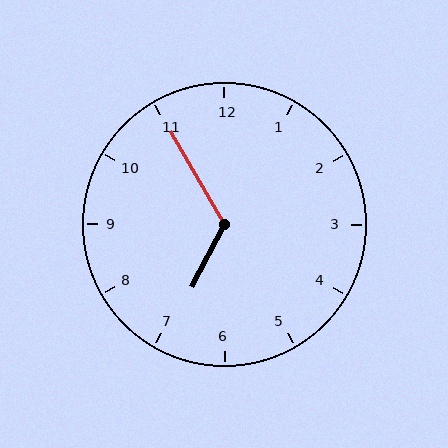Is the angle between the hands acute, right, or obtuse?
It is obtuse.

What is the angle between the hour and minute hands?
Approximately 122 degrees.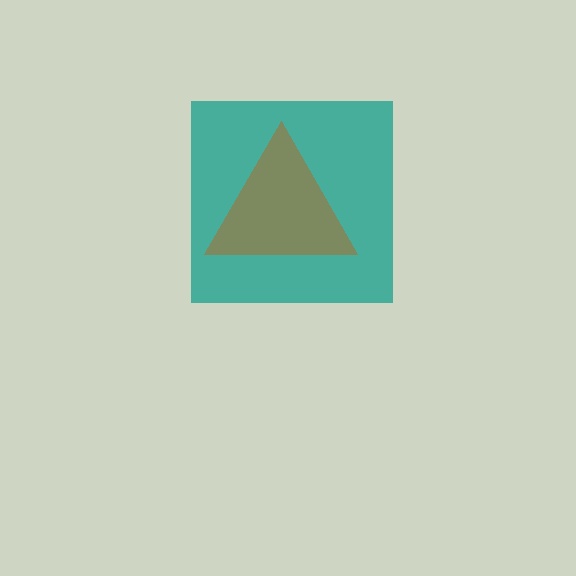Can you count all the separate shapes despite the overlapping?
Yes, there are 2 separate shapes.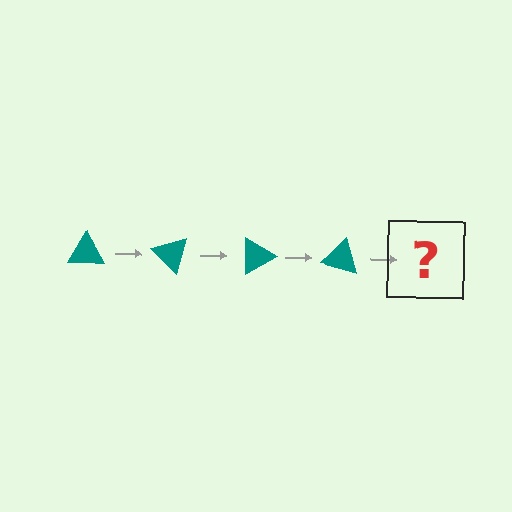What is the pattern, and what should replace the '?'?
The pattern is that the triangle rotates 45 degrees each step. The '?' should be a teal triangle rotated 180 degrees.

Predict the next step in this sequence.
The next step is a teal triangle rotated 180 degrees.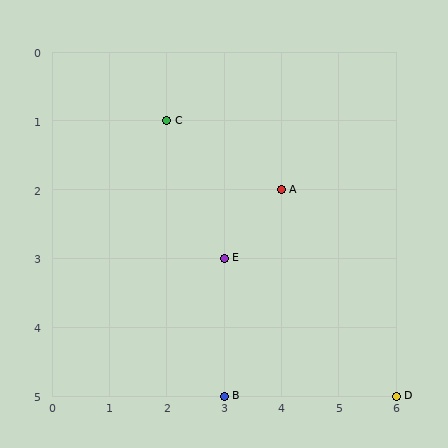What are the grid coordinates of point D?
Point D is at grid coordinates (6, 5).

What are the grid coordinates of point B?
Point B is at grid coordinates (3, 5).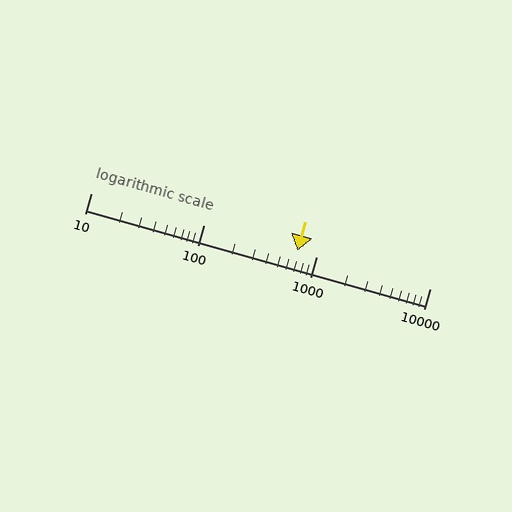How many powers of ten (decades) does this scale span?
The scale spans 3 decades, from 10 to 10000.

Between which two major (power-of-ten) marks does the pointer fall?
The pointer is between 100 and 1000.